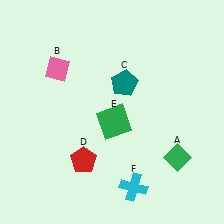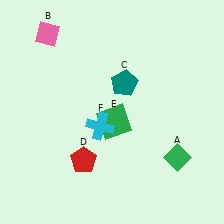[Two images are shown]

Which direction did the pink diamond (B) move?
The pink diamond (B) moved up.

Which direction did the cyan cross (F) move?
The cyan cross (F) moved up.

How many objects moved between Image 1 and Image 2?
2 objects moved between the two images.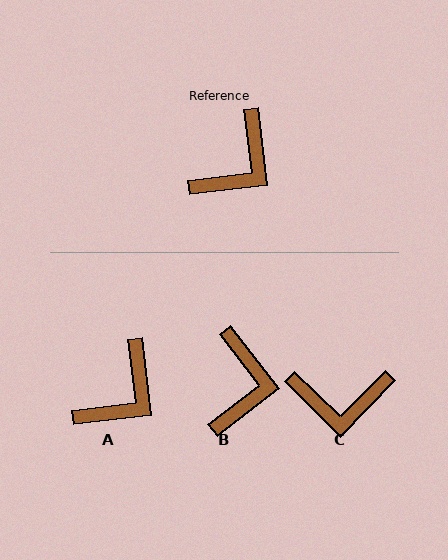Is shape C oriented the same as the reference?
No, it is off by about 51 degrees.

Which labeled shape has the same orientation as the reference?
A.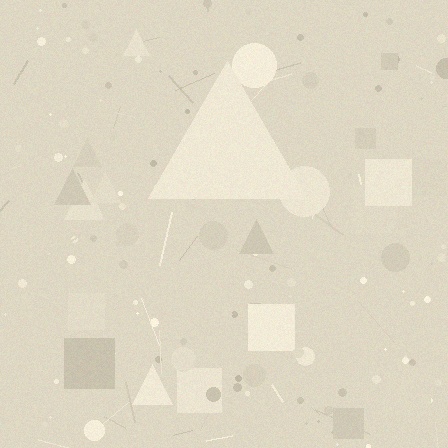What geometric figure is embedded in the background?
A triangle is embedded in the background.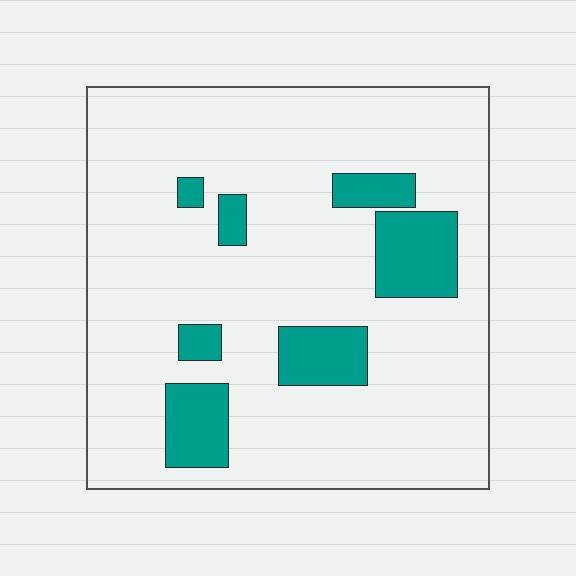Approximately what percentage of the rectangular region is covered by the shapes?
Approximately 15%.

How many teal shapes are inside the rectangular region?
7.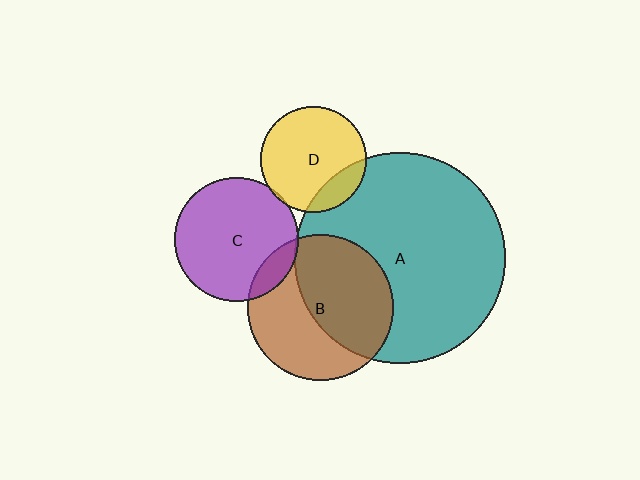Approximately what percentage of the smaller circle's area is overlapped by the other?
Approximately 5%.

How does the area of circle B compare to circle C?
Approximately 1.4 times.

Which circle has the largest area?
Circle A (teal).